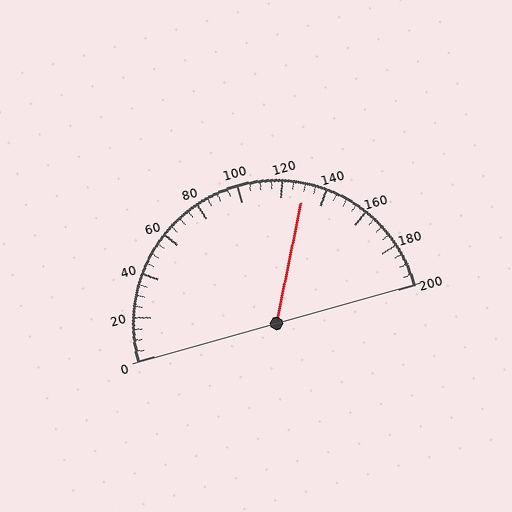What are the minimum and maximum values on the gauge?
The gauge ranges from 0 to 200.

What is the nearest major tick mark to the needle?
The nearest major tick mark is 120.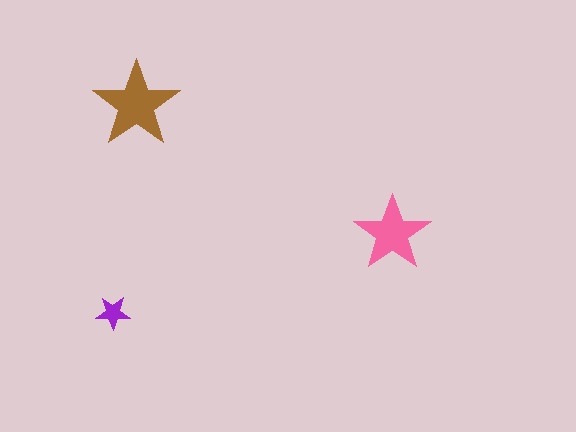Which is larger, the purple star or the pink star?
The pink one.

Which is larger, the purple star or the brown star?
The brown one.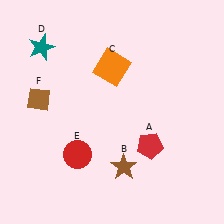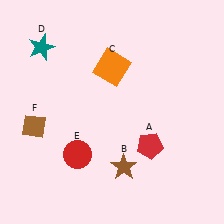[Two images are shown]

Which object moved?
The brown diamond (F) moved down.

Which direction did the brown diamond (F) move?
The brown diamond (F) moved down.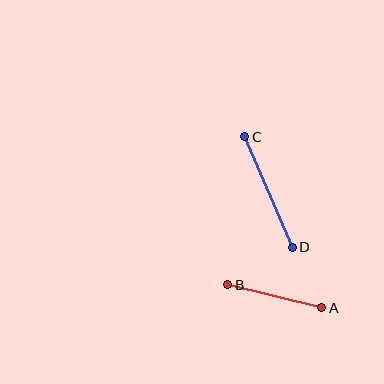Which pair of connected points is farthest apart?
Points C and D are farthest apart.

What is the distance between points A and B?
The distance is approximately 97 pixels.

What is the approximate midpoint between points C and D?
The midpoint is at approximately (269, 192) pixels.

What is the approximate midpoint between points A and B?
The midpoint is at approximately (275, 296) pixels.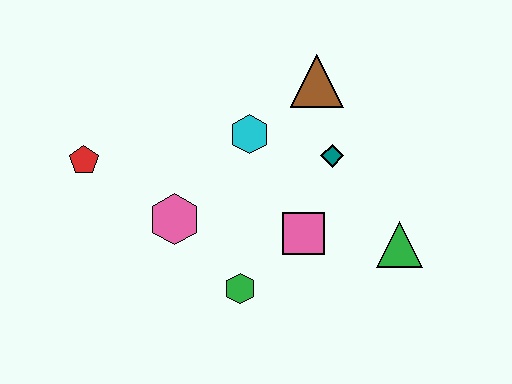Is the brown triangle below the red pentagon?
No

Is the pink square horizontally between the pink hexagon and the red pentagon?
No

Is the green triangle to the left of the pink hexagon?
No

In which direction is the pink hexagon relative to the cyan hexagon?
The pink hexagon is below the cyan hexagon.